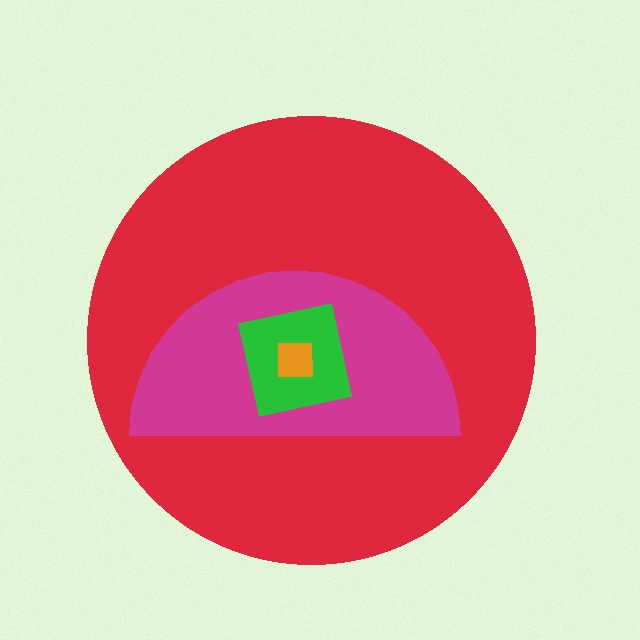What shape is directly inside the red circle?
The magenta semicircle.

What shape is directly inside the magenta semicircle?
The green square.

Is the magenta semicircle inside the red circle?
Yes.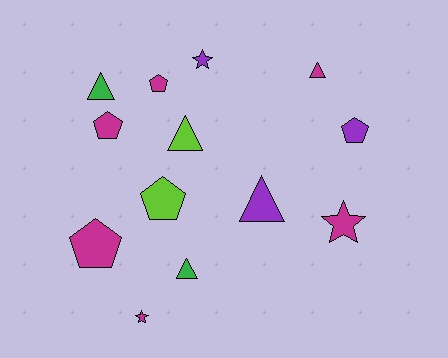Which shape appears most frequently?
Triangle, with 5 objects.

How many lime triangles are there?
There is 1 lime triangle.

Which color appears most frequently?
Magenta, with 6 objects.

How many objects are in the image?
There are 13 objects.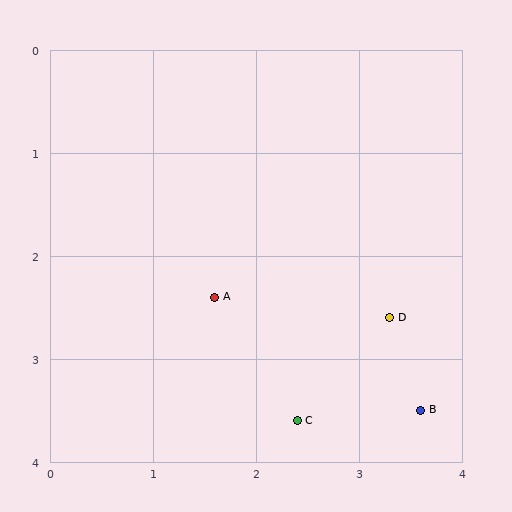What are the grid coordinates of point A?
Point A is at approximately (1.6, 2.4).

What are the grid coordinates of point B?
Point B is at approximately (3.6, 3.5).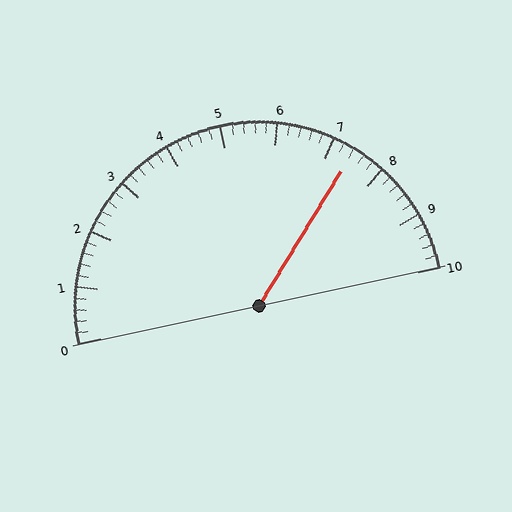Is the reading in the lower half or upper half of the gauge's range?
The reading is in the upper half of the range (0 to 10).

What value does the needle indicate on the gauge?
The needle indicates approximately 7.4.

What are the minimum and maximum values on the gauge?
The gauge ranges from 0 to 10.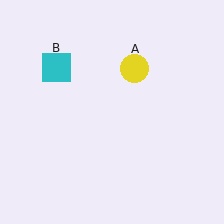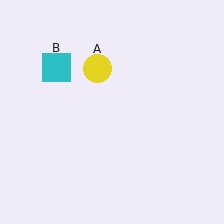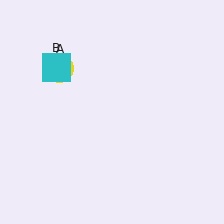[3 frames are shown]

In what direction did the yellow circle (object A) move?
The yellow circle (object A) moved left.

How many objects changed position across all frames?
1 object changed position: yellow circle (object A).